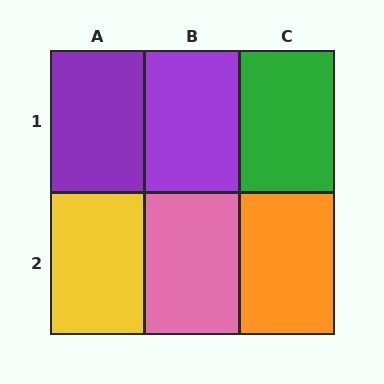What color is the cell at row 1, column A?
Purple.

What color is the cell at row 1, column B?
Purple.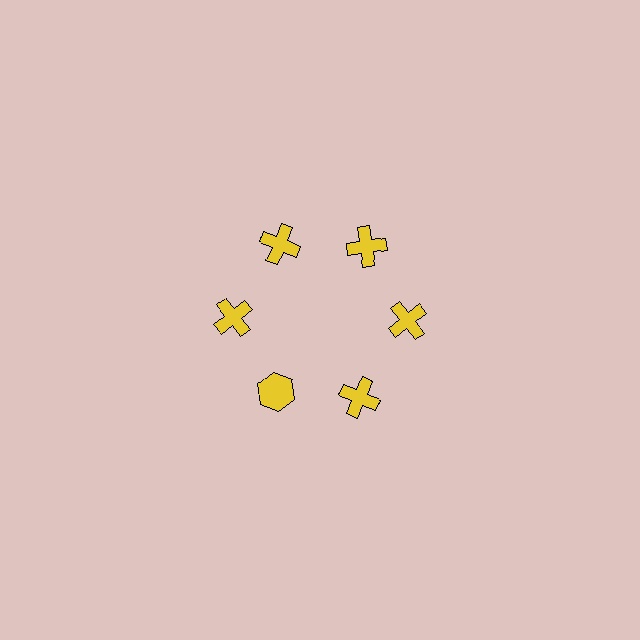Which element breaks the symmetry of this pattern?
The yellow hexagon at roughly the 7 o'clock position breaks the symmetry. All other shapes are yellow crosses.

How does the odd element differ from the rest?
It has a different shape: hexagon instead of cross.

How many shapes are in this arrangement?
There are 6 shapes arranged in a ring pattern.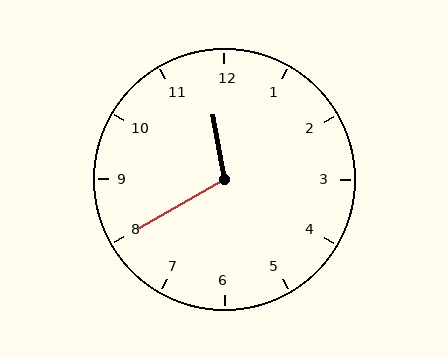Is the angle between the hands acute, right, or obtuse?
It is obtuse.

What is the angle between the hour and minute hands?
Approximately 110 degrees.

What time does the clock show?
11:40.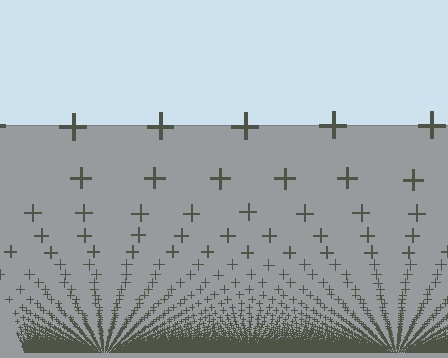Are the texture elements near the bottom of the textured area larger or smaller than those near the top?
Smaller. The gradient is inverted — elements near the bottom are smaller and denser.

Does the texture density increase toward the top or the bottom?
Density increases toward the bottom.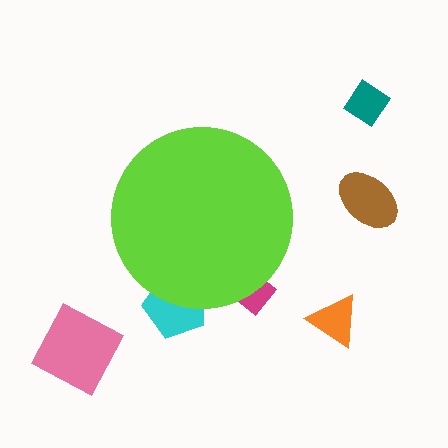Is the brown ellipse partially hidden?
No, the brown ellipse is fully visible.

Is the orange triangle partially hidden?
No, the orange triangle is fully visible.